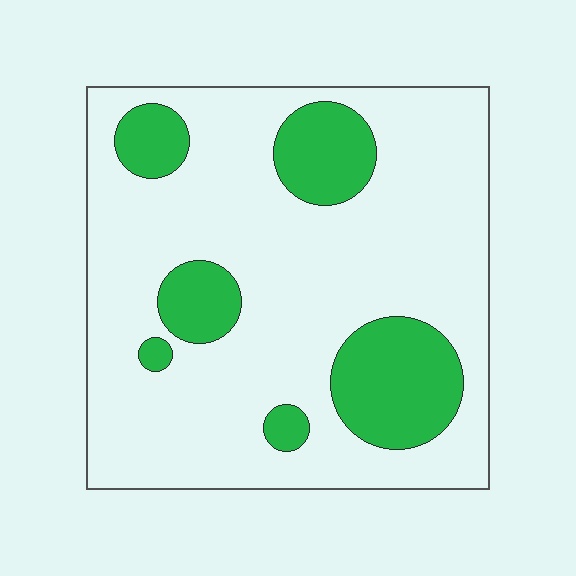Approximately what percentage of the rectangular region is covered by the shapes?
Approximately 20%.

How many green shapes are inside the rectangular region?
6.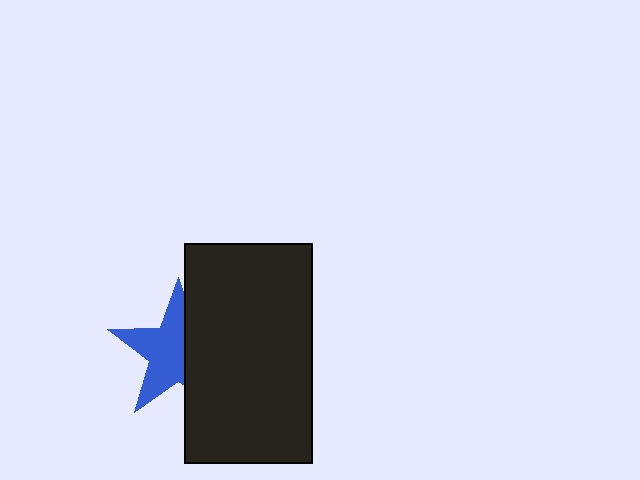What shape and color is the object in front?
The object in front is a black rectangle.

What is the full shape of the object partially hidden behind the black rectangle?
The partially hidden object is a blue star.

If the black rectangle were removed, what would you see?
You would see the complete blue star.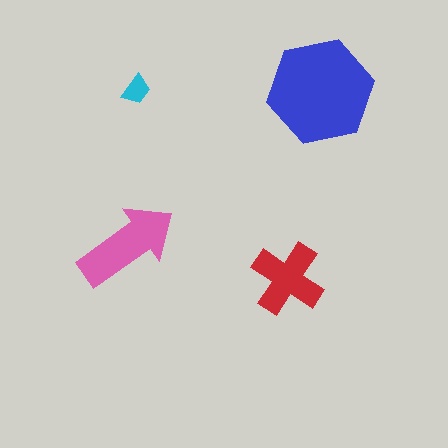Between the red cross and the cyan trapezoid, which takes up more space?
The red cross.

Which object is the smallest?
The cyan trapezoid.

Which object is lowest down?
The red cross is bottommost.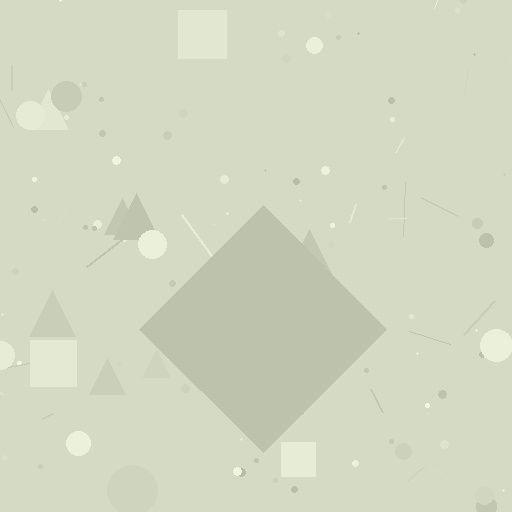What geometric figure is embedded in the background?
A diamond is embedded in the background.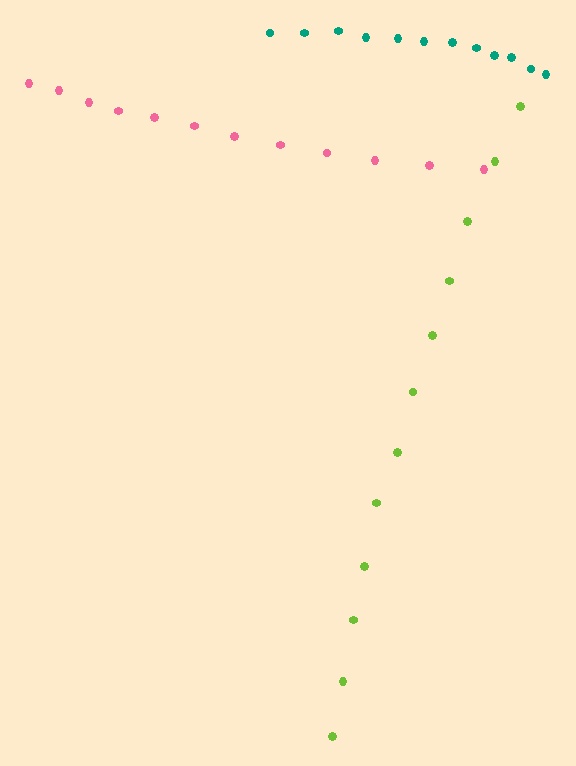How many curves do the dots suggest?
There are 3 distinct paths.